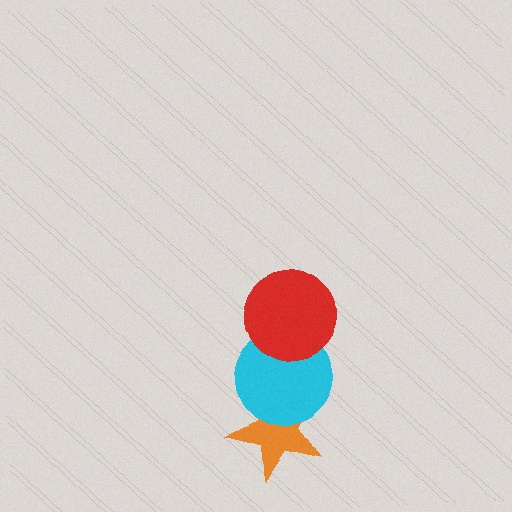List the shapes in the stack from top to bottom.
From top to bottom: the red circle, the cyan circle, the orange star.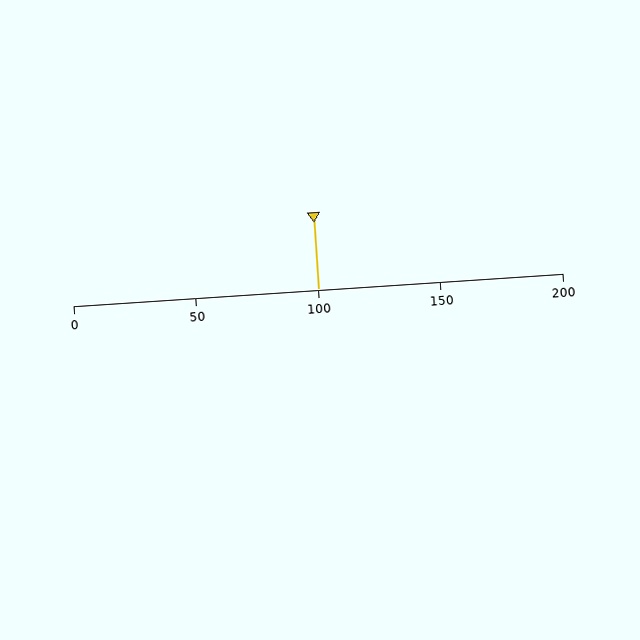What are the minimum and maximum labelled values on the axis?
The axis runs from 0 to 200.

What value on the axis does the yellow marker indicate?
The marker indicates approximately 100.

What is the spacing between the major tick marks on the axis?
The major ticks are spaced 50 apart.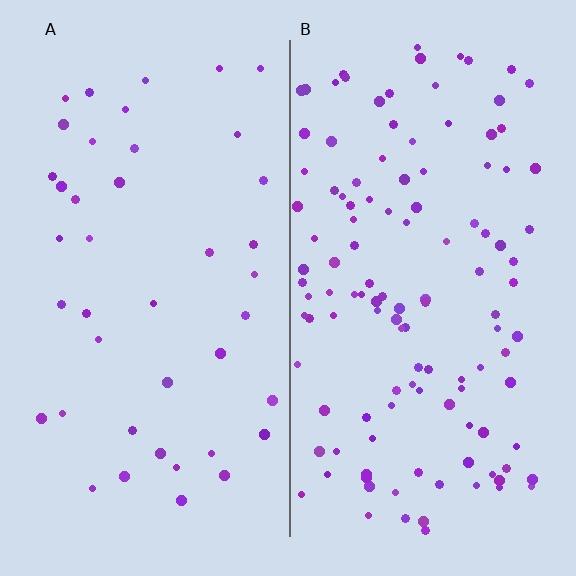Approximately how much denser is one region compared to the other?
Approximately 3.0× — region B over region A.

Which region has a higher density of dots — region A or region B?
B (the right).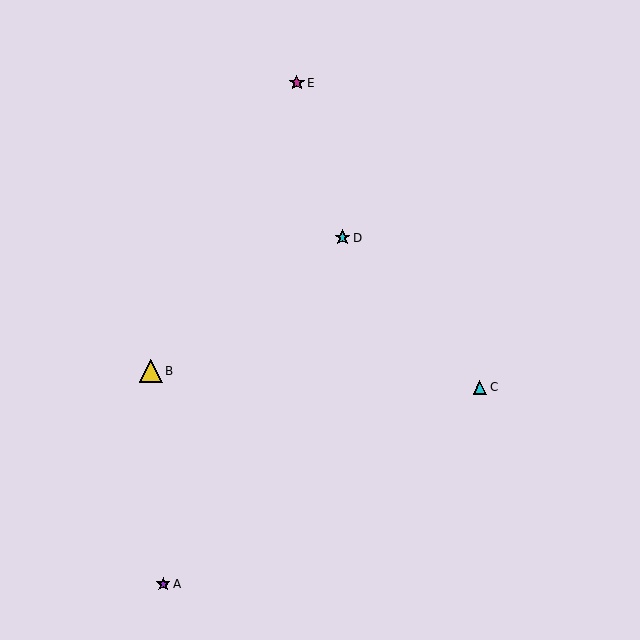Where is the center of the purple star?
The center of the purple star is at (163, 584).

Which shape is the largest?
The yellow triangle (labeled B) is the largest.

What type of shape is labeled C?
Shape C is a cyan triangle.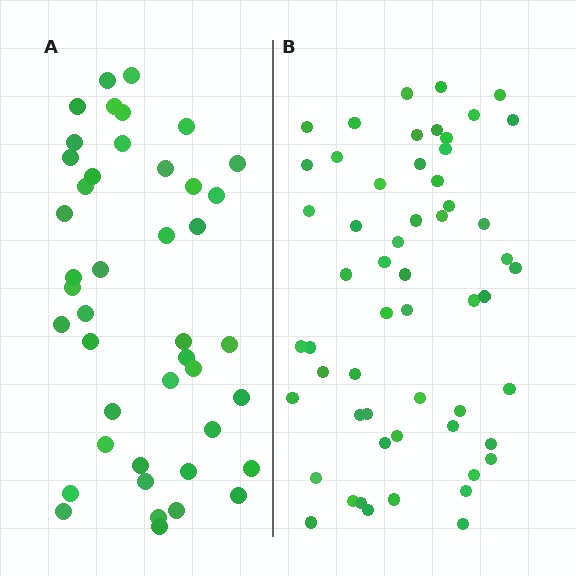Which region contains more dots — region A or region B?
Region B (the right region) has more dots.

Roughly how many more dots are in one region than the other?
Region B has approximately 15 more dots than region A.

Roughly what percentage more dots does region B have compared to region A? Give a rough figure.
About 30% more.